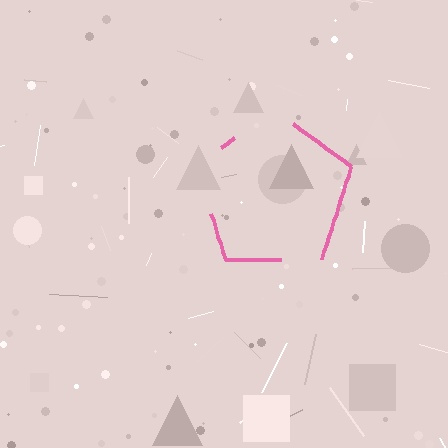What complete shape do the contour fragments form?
The contour fragments form a pentagon.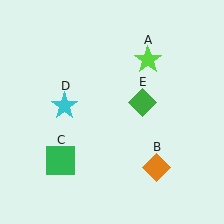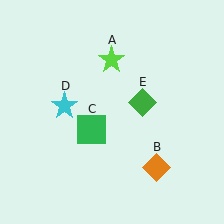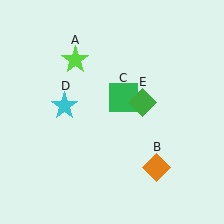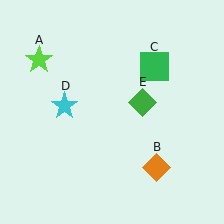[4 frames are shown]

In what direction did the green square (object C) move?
The green square (object C) moved up and to the right.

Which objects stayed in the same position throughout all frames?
Orange diamond (object B) and cyan star (object D) and green diamond (object E) remained stationary.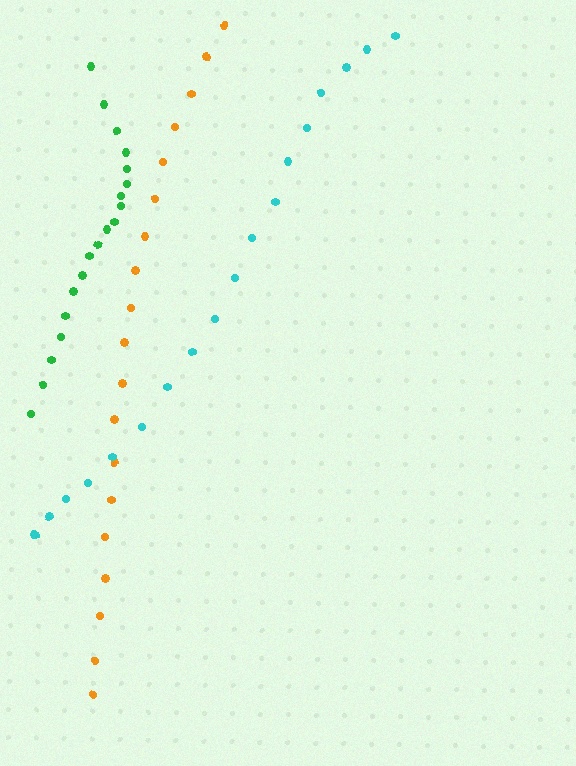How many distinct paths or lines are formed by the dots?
There are 3 distinct paths.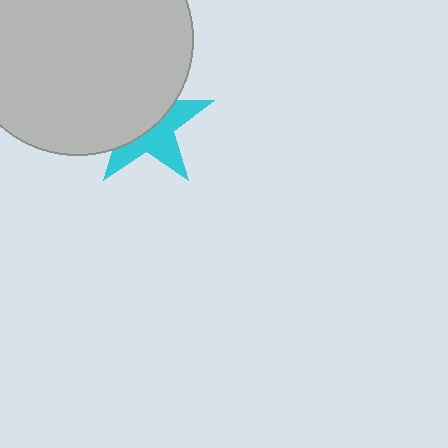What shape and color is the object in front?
The object in front is a light gray circle.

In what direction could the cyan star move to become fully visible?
The cyan star could move toward the lower-right. That would shift it out from behind the light gray circle entirely.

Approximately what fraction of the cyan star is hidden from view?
Roughly 54% of the cyan star is hidden behind the light gray circle.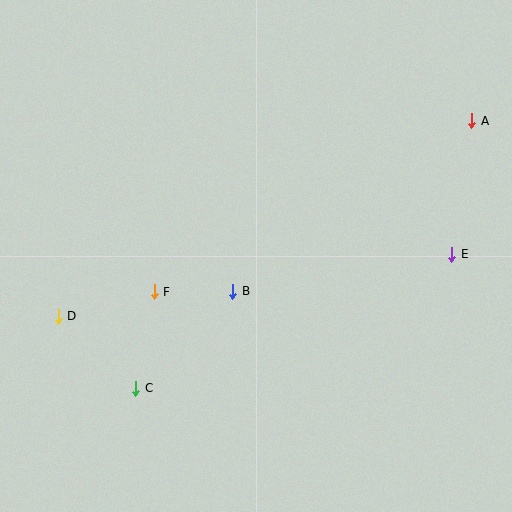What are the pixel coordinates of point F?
Point F is at (154, 292).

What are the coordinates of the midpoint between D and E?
The midpoint between D and E is at (255, 285).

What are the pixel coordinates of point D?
Point D is at (58, 316).